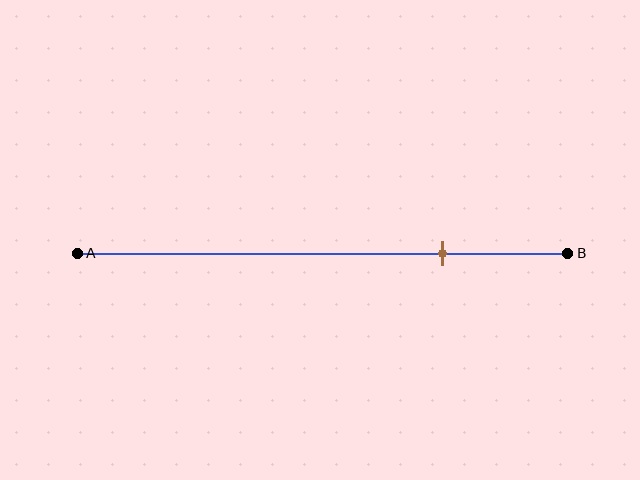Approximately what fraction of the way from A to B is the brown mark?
The brown mark is approximately 75% of the way from A to B.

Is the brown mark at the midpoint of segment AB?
No, the mark is at about 75% from A, not at the 50% midpoint.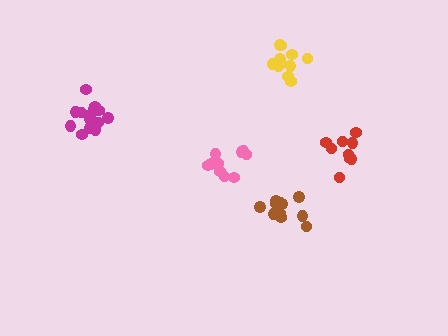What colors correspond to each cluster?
The clusters are colored: pink, magenta, brown, yellow, red.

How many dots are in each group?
Group 1: 10 dots, Group 2: 14 dots, Group 3: 12 dots, Group 4: 11 dots, Group 5: 9 dots (56 total).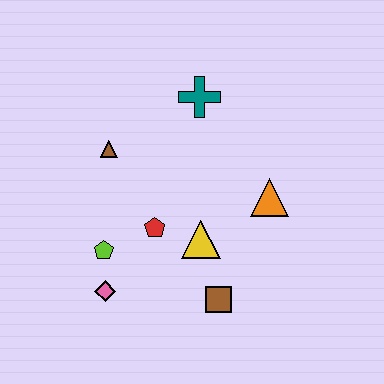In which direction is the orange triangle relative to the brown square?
The orange triangle is above the brown square.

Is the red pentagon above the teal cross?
No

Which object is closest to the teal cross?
The brown triangle is closest to the teal cross.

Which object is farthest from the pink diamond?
The teal cross is farthest from the pink diamond.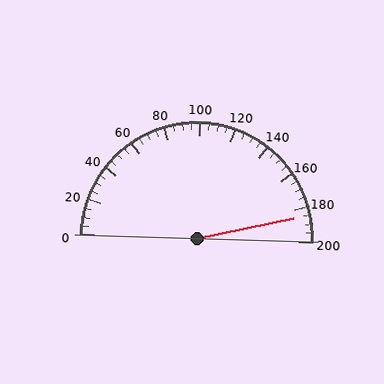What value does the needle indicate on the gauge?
The needle indicates approximately 185.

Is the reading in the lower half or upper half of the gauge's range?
The reading is in the upper half of the range (0 to 200).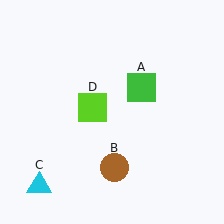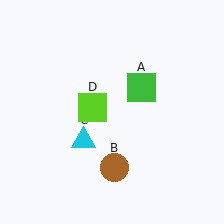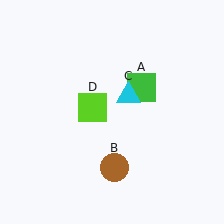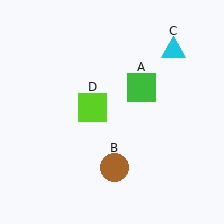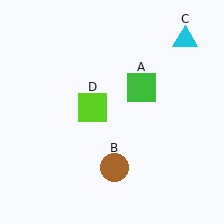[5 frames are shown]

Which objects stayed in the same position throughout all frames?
Green square (object A) and brown circle (object B) and lime square (object D) remained stationary.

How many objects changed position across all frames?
1 object changed position: cyan triangle (object C).